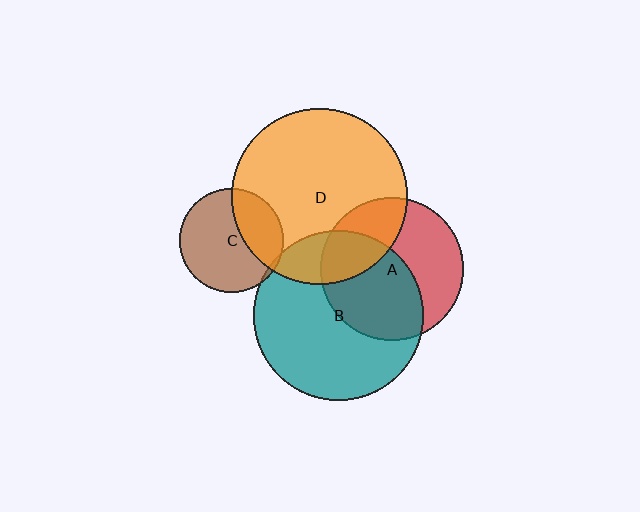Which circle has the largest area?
Circle D (orange).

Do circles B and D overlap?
Yes.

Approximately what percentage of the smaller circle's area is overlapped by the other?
Approximately 20%.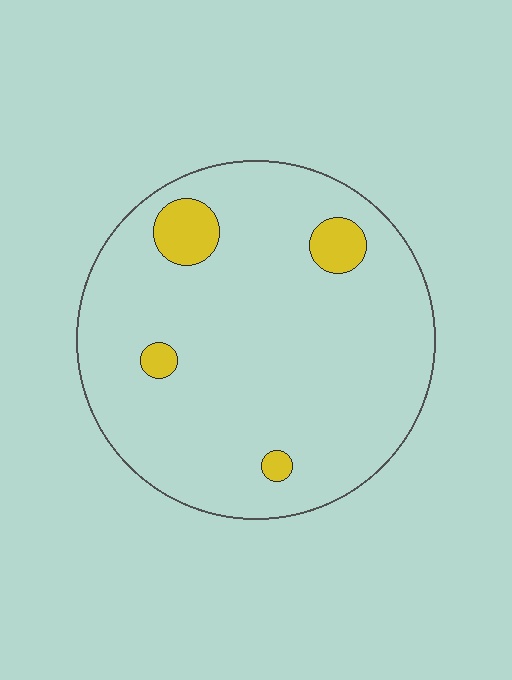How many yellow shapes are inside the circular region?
4.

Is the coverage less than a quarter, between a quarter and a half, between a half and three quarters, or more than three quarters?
Less than a quarter.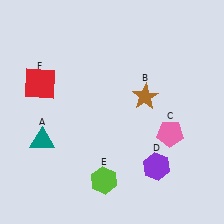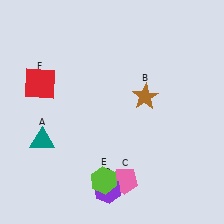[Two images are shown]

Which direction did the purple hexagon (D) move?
The purple hexagon (D) moved left.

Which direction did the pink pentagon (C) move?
The pink pentagon (C) moved down.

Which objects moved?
The objects that moved are: the pink pentagon (C), the purple hexagon (D).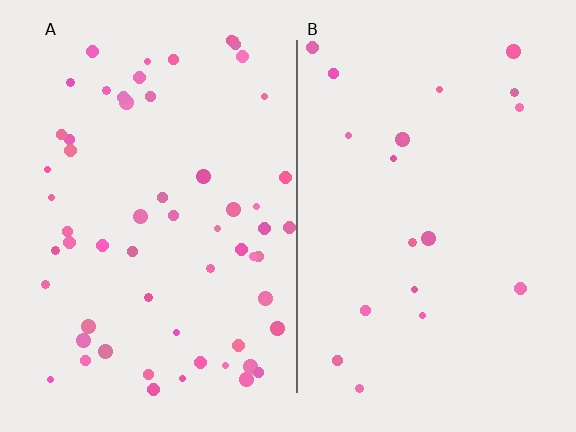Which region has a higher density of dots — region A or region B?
A (the left).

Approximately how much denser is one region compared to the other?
Approximately 2.9× — region A over region B.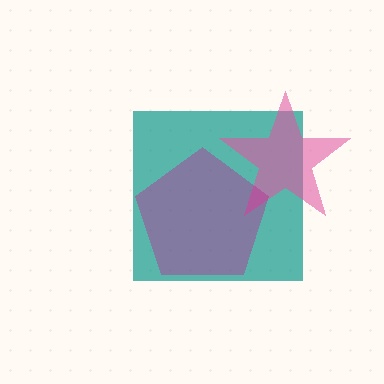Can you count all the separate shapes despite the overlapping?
Yes, there are 3 separate shapes.